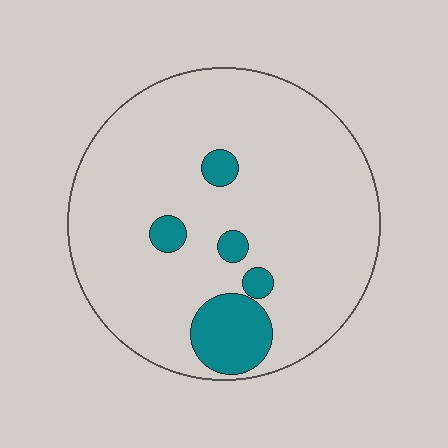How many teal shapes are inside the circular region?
5.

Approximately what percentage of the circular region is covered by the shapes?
Approximately 10%.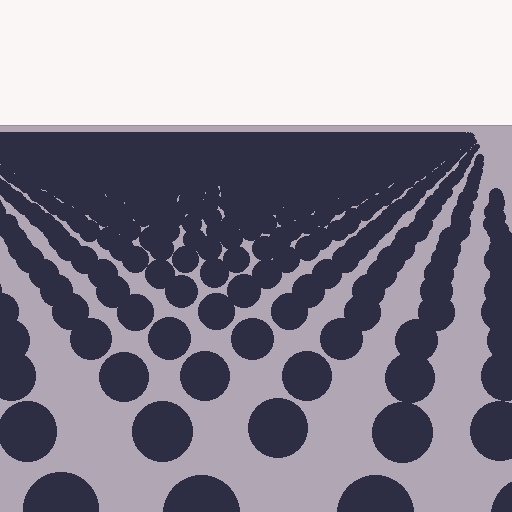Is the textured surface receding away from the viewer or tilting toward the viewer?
The surface is receding away from the viewer. Texture elements get smaller and denser toward the top.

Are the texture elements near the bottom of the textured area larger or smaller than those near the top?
Larger. Near the bottom, elements are closer to the viewer and appear at a bigger on-screen size.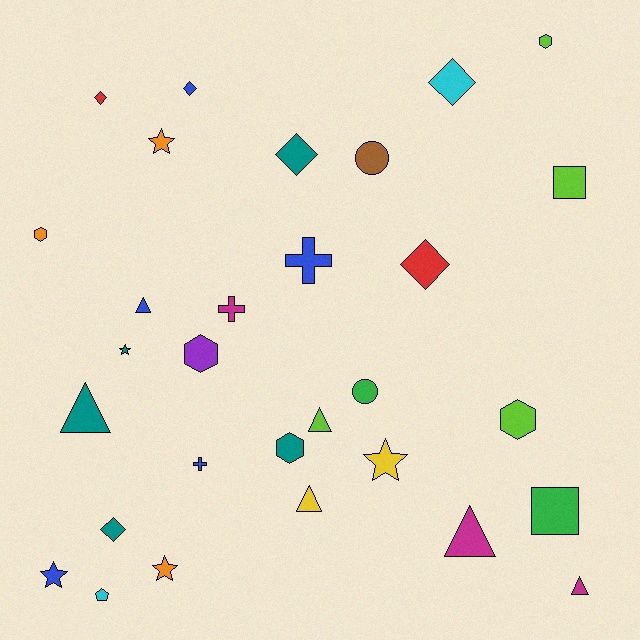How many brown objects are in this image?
There is 1 brown object.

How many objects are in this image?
There are 30 objects.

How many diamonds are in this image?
There are 6 diamonds.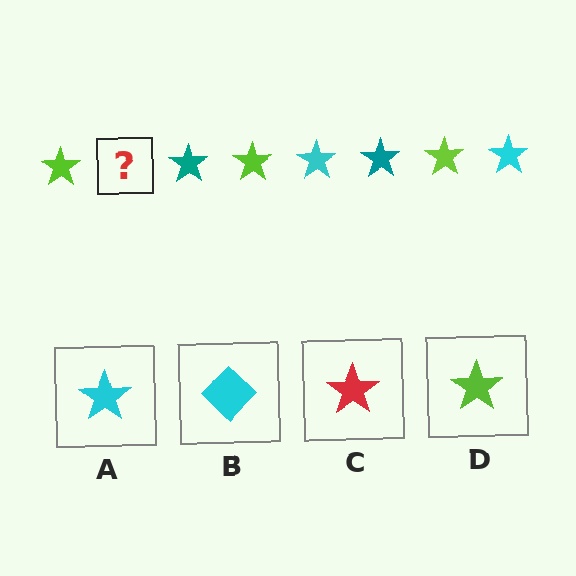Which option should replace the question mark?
Option A.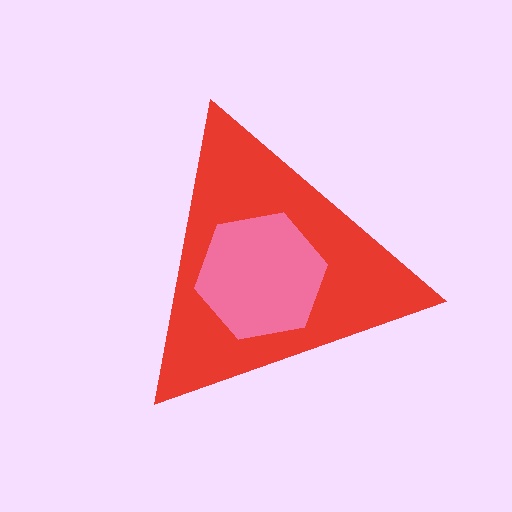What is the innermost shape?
The pink hexagon.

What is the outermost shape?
The red triangle.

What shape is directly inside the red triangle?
The pink hexagon.